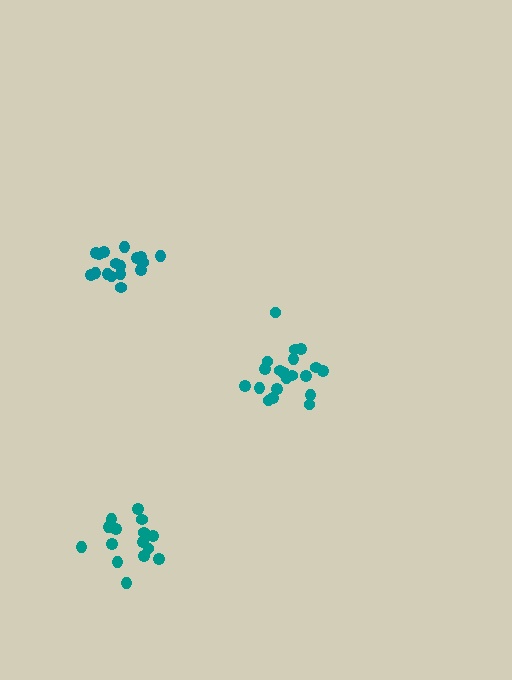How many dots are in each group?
Group 1: 17 dots, Group 2: 15 dots, Group 3: 20 dots (52 total).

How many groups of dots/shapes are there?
There are 3 groups.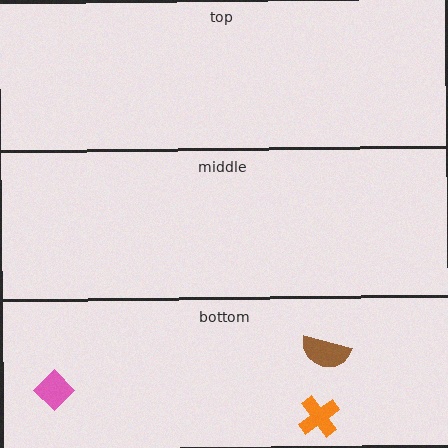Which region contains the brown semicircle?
The bottom region.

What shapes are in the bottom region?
The brown semicircle, the orange cross, the pink diamond.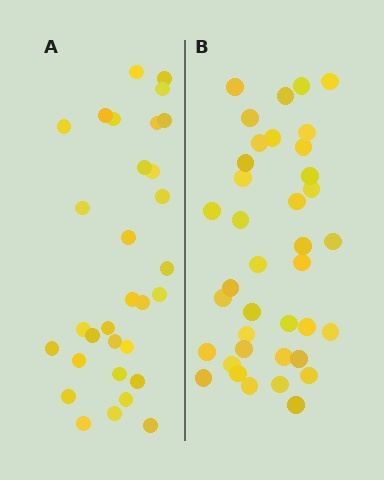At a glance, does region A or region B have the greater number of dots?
Region B (the right region) has more dots.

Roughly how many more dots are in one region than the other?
Region B has roughly 8 or so more dots than region A.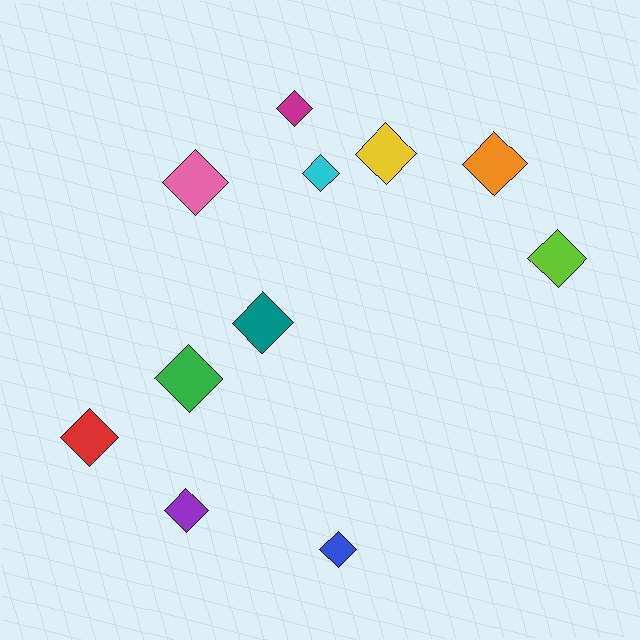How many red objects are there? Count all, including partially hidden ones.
There is 1 red object.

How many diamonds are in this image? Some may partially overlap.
There are 11 diamonds.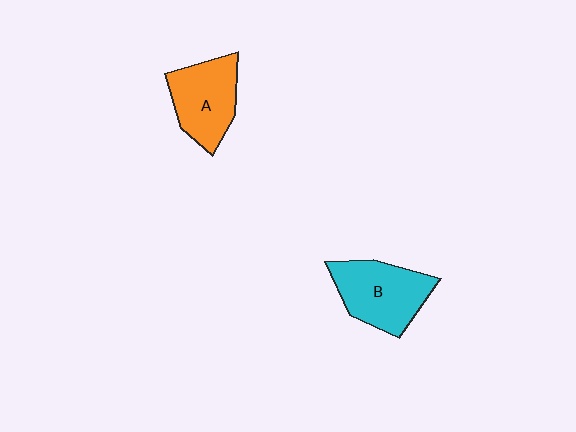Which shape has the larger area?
Shape B (cyan).